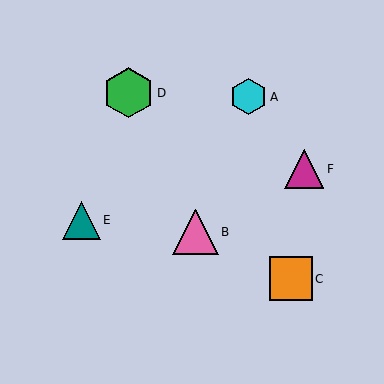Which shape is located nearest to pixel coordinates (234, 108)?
The cyan hexagon (labeled A) at (249, 97) is nearest to that location.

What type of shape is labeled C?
Shape C is an orange square.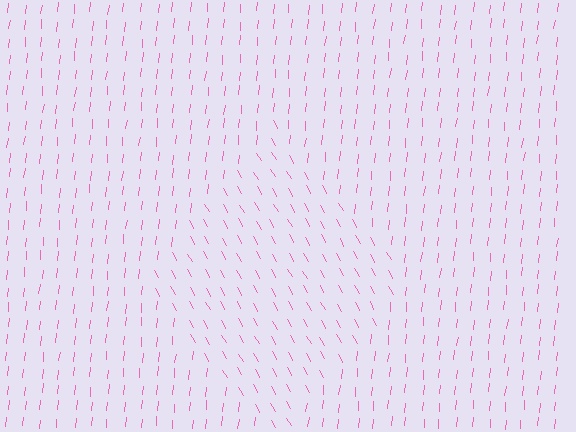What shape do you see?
I see a diamond.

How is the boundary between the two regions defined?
The boundary is defined purely by a change in line orientation (approximately 36 degrees difference). All lines are the same color and thickness.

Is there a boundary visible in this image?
Yes, there is a texture boundary formed by a change in line orientation.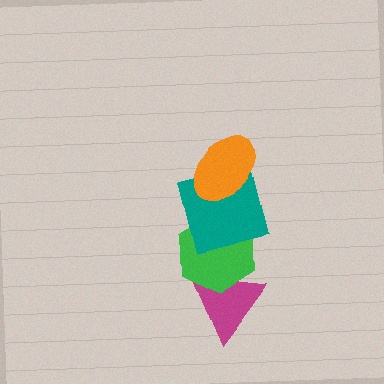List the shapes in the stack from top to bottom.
From top to bottom: the orange ellipse, the teal square, the green hexagon, the magenta triangle.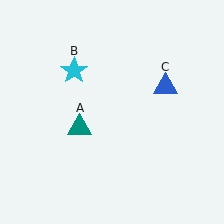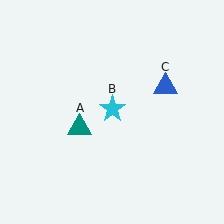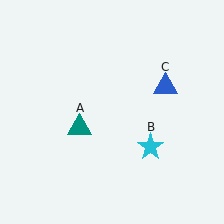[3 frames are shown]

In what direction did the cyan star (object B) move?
The cyan star (object B) moved down and to the right.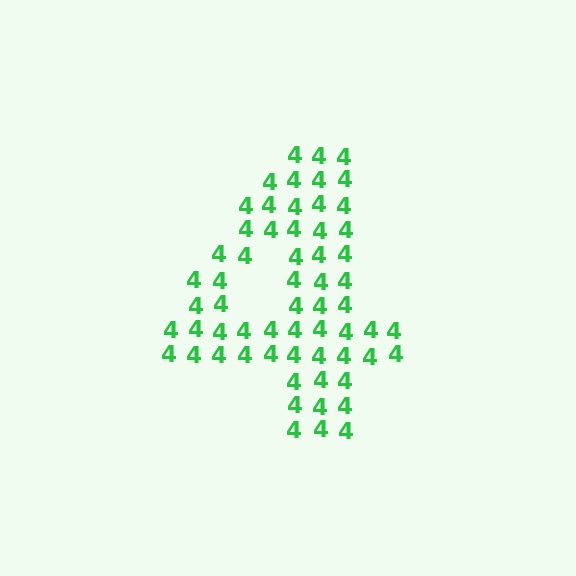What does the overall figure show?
The overall figure shows the digit 4.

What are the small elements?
The small elements are digit 4's.